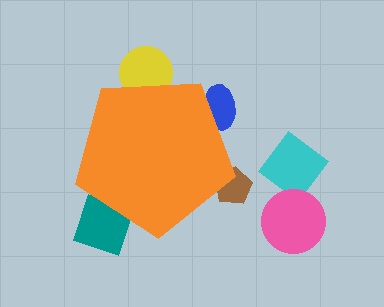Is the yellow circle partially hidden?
Yes, the yellow circle is partially hidden behind the orange pentagon.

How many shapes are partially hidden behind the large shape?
4 shapes are partially hidden.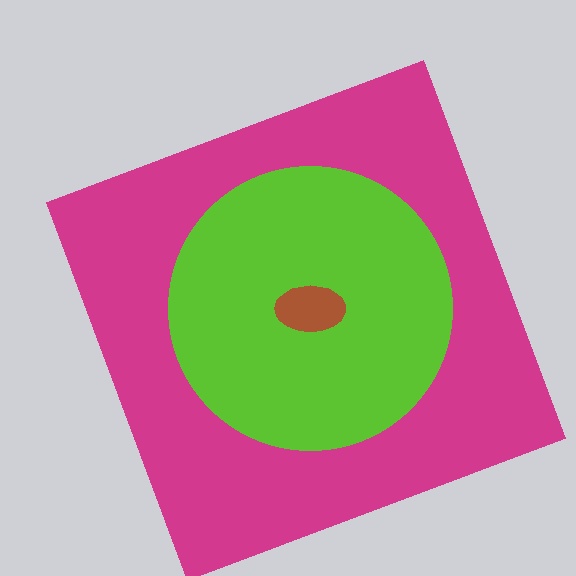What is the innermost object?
The brown ellipse.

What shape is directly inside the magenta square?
The lime circle.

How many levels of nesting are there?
3.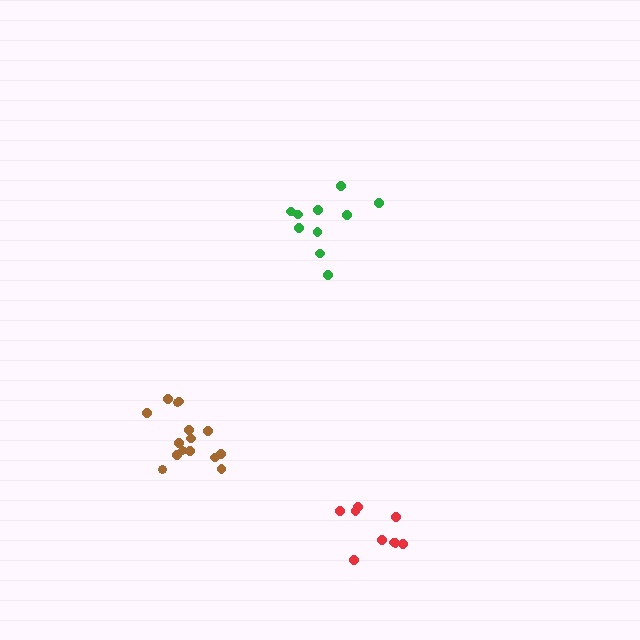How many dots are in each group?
Group 1: 15 dots, Group 2: 10 dots, Group 3: 9 dots (34 total).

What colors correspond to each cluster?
The clusters are colored: brown, green, red.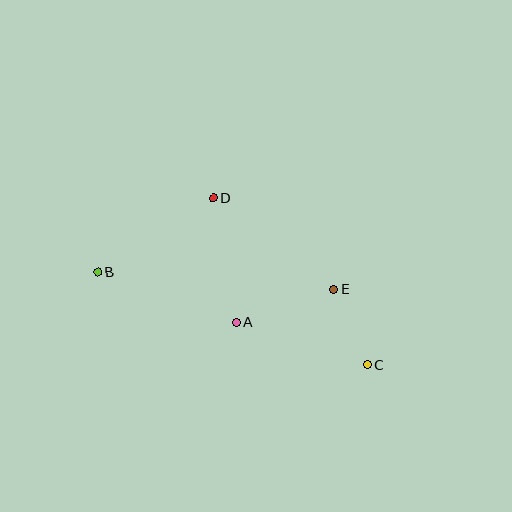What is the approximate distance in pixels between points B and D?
The distance between B and D is approximately 137 pixels.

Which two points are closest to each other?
Points C and E are closest to each other.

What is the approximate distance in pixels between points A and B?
The distance between A and B is approximately 148 pixels.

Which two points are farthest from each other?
Points B and C are farthest from each other.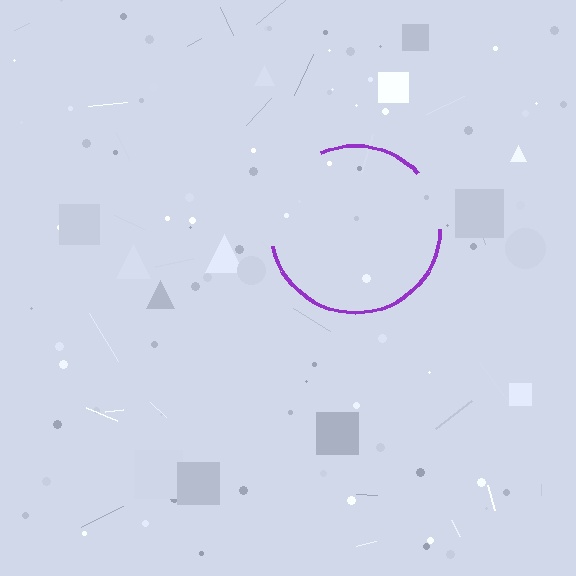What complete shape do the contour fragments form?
The contour fragments form a circle.